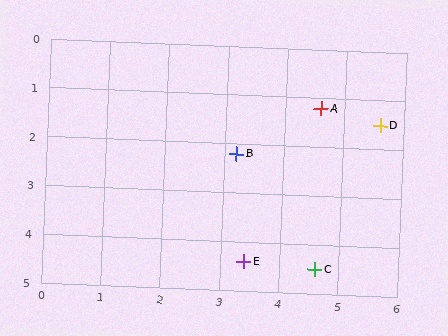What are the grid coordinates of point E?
Point E is at approximately (3.4, 4.4).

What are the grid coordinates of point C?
Point C is at approximately (4.6, 4.5).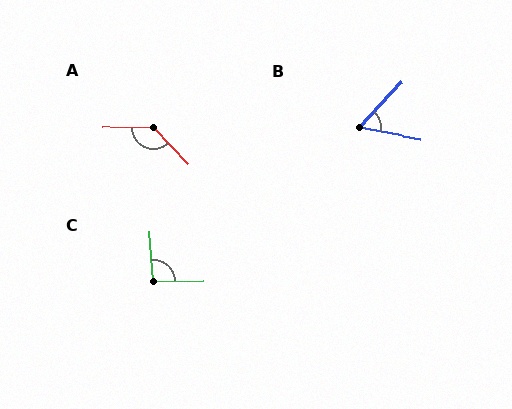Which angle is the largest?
A, at approximately 132 degrees.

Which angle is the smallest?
B, at approximately 57 degrees.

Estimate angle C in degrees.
Approximately 92 degrees.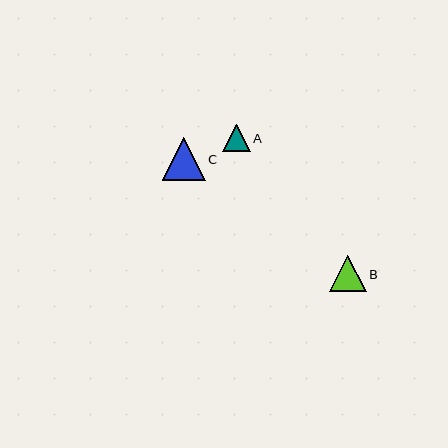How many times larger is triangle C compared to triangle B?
Triangle C is approximately 1.2 times the size of triangle B.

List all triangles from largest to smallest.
From largest to smallest: C, B, A.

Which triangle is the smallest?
Triangle A is the smallest with a size of approximately 28 pixels.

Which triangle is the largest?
Triangle C is the largest with a size of approximately 43 pixels.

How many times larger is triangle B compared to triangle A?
Triangle B is approximately 1.3 times the size of triangle A.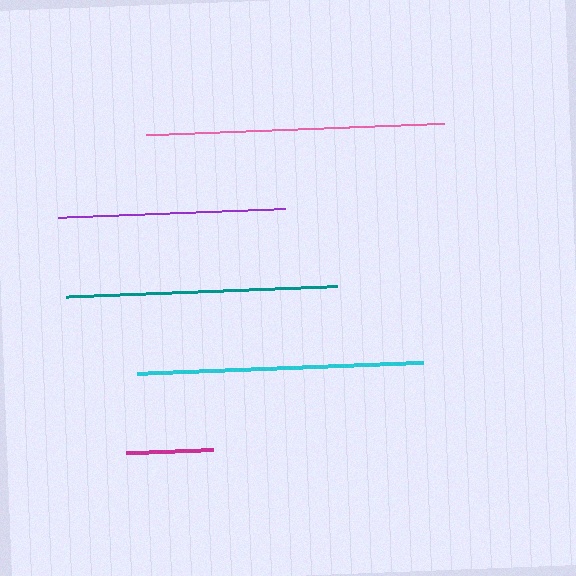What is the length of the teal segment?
The teal segment is approximately 271 pixels long.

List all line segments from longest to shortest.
From longest to shortest: pink, cyan, teal, purple, magenta.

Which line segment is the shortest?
The magenta line is the shortest at approximately 86 pixels.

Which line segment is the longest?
The pink line is the longest at approximately 298 pixels.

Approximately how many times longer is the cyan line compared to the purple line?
The cyan line is approximately 1.3 times the length of the purple line.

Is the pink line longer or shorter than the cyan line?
The pink line is longer than the cyan line.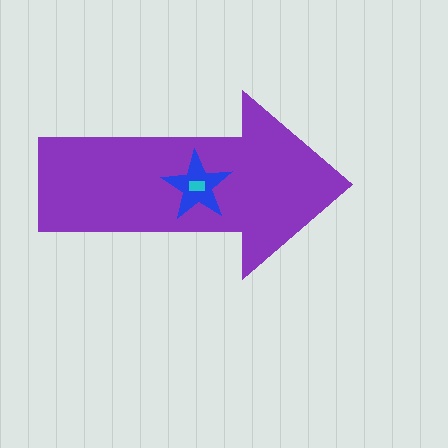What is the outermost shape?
The purple arrow.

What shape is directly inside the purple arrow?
The blue star.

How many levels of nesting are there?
3.